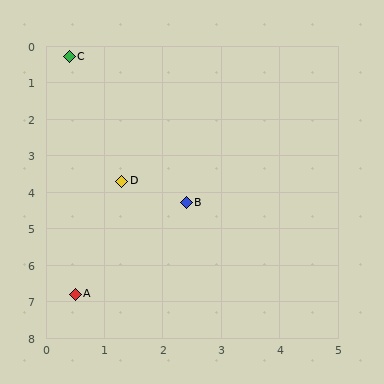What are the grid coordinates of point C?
Point C is at approximately (0.4, 0.3).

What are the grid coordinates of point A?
Point A is at approximately (0.5, 6.8).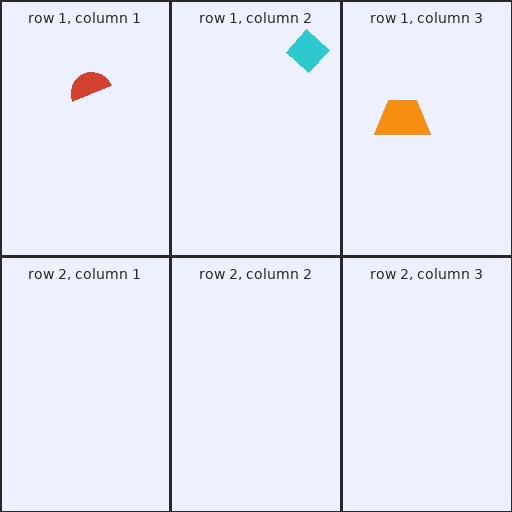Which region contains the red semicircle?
The row 1, column 1 region.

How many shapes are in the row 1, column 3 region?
1.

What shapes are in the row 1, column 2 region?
The cyan diamond.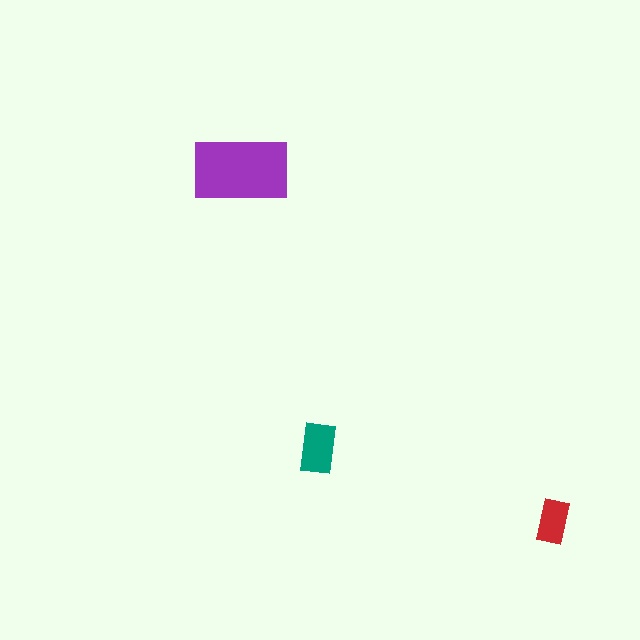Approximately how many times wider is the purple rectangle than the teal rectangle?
About 2 times wider.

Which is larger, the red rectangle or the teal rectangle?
The teal one.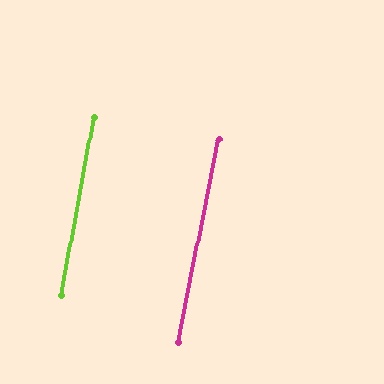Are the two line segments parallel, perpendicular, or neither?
Parallel — their directions differ by only 0.9°.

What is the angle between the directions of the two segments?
Approximately 1 degree.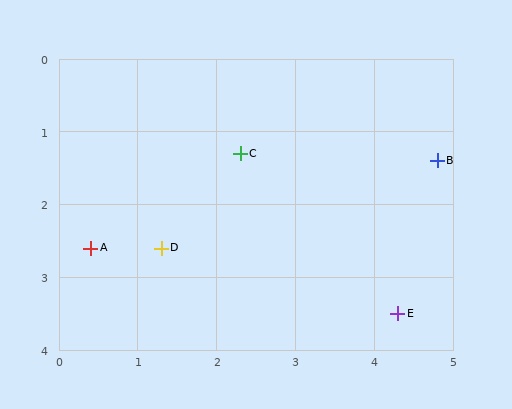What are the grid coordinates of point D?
Point D is at approximately (1.3, 2.6).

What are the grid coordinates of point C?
Point C is at approximately (2.3, 1.3).